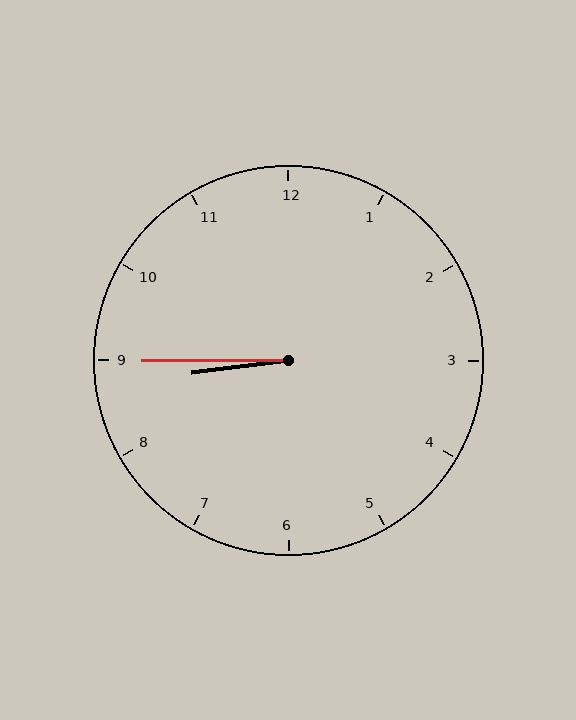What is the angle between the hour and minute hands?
Approximately 8 degrees.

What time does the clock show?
8:45.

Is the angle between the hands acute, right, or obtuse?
It is acute.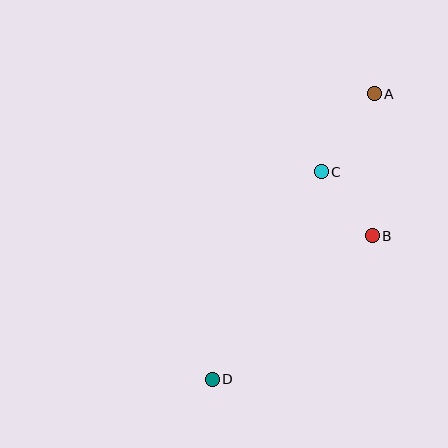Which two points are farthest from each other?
Points A and D are farthest from each other.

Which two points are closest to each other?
Points B and C are closest to each other.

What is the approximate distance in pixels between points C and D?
The distance between C and D is approximately 234 pixels.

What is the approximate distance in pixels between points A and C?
The distance between A and C is approximately 94 pixels.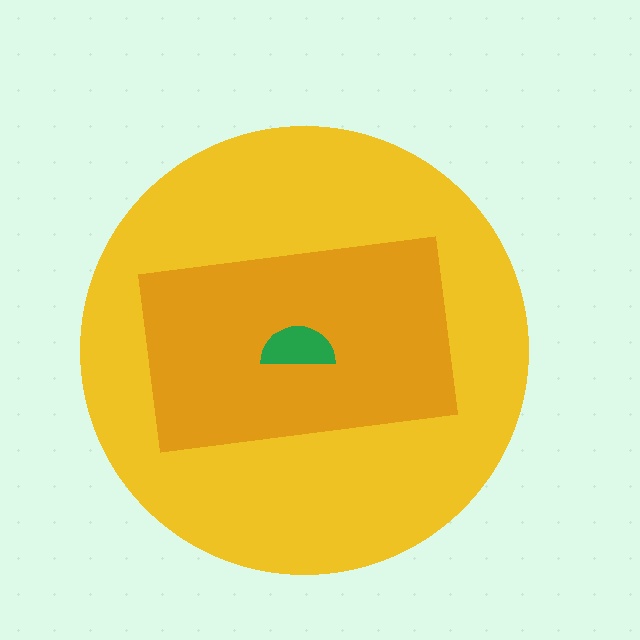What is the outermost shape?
The yellow circle.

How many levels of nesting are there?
3.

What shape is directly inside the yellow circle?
The orange rectangle.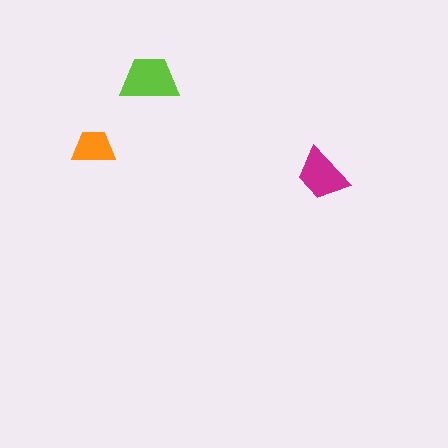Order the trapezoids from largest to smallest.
the lime one, the magenta one, the orange one.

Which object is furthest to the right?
The magenta trapezoid is rightmost.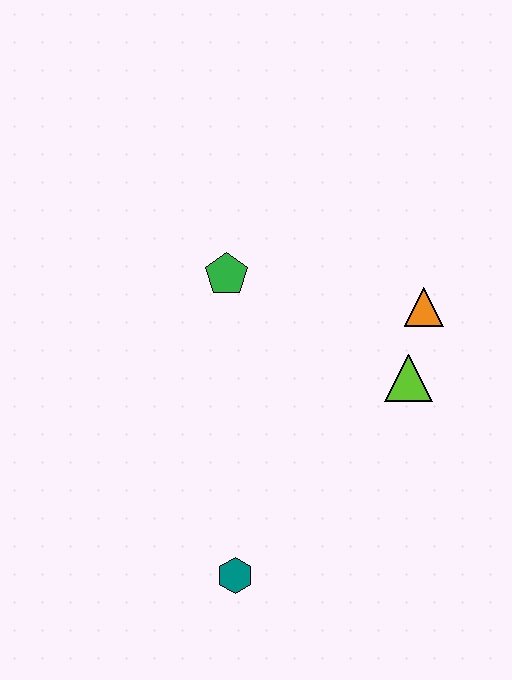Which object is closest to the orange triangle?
The lime triangle is closest to the orange triangle.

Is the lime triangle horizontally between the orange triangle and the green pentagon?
Yes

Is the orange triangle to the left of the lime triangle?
No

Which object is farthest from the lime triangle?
The teal hexagon is farthest from the lime triangle.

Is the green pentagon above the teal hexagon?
Yes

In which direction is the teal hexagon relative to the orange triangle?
The teal hexagon is below the orange triangle.